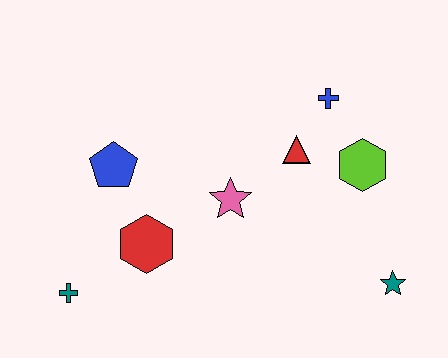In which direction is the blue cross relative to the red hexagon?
The blue cross is to the right of the red hexagon.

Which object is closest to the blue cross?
The red triangle is closest to the blue cross.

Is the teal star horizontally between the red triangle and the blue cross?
No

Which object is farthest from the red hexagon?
The teal star is farthest from the red hexagon.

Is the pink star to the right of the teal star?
No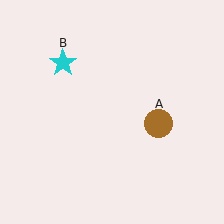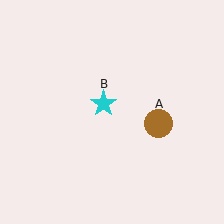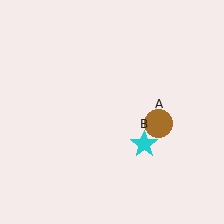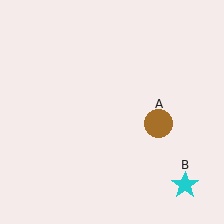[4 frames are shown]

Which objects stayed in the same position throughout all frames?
Brown circle (object A) remained stationary.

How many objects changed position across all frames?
1 object changed position: cyan star (object B).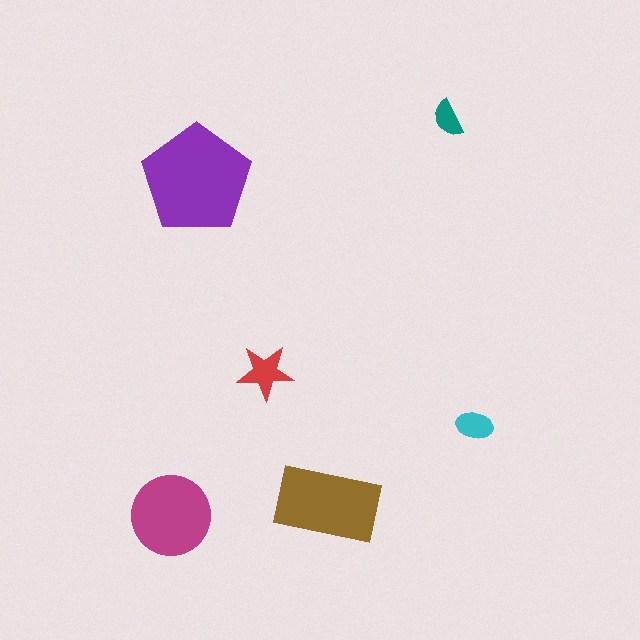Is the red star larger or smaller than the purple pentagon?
Smaller.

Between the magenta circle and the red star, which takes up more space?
The magenta circle.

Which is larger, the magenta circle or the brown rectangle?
The brown rectangle.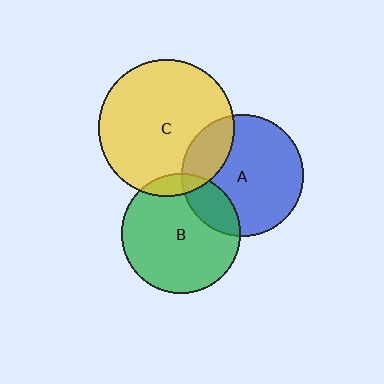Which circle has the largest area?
Circle C (yellow).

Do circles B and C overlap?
Yes.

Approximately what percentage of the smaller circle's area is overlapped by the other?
Approximately 10%.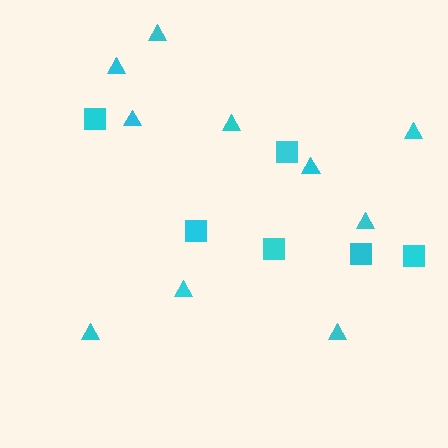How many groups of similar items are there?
There are 2 groups: one group of squares (6) and one group of triangles (10).